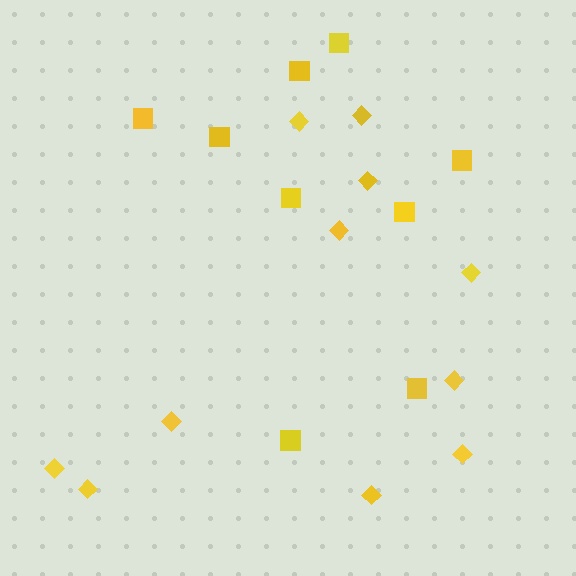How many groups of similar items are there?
There are 2 groups: one group of squares (9) and one group of diamonds (11).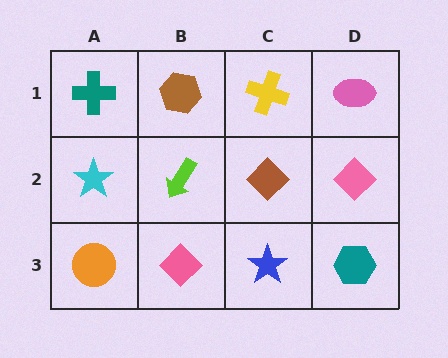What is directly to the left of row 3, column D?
A blue star.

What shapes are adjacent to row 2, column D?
A pink ellipse (row 1, column D), a teal hexagon (row 3, column D), a brown diamond (row 2, column C).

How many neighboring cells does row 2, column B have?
4.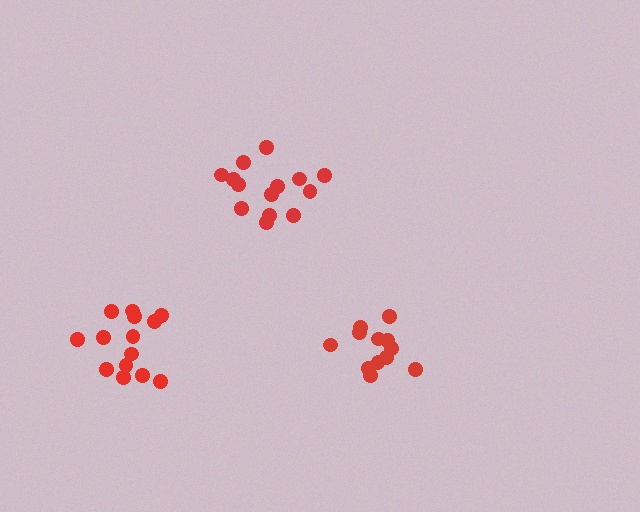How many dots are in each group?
Group 1: 14 dots, Group 2: 12 dots, Group 3: 14 dots (40 total).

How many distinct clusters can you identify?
There are 3 distinct clusters.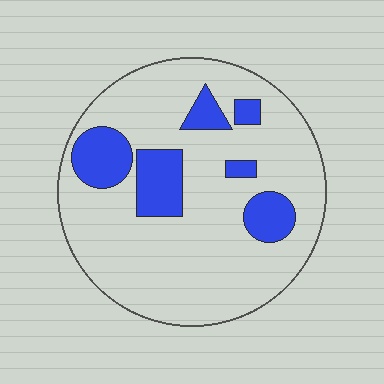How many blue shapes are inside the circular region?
6.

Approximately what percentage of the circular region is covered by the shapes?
Approximately 20%.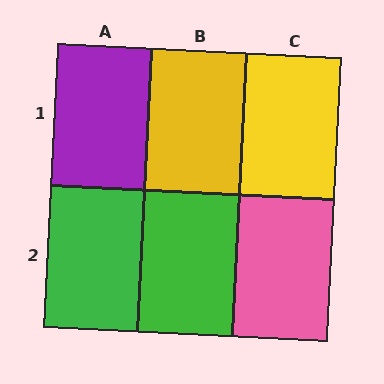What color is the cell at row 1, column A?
Purple.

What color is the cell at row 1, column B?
Yellow.